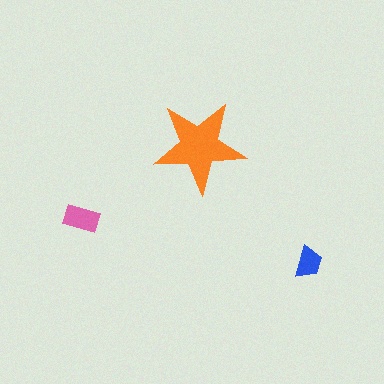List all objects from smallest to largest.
The blue trapezoid, the pink rectangle, the orange star.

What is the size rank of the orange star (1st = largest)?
1st.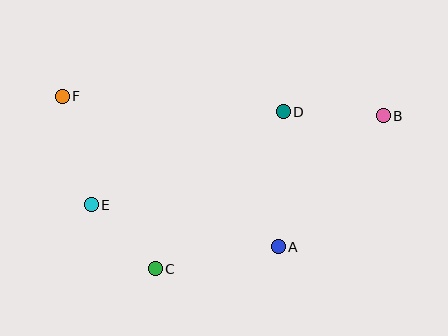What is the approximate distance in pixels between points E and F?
The distance between E and F is approximately 112 pixels.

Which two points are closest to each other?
Points C and E are closest to each other.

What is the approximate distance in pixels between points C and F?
The distance between C and F is approximately 196 pixels.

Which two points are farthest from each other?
Points B and F are farthest from each other.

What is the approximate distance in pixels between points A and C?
The distance between A and C is approximately 125 pixels.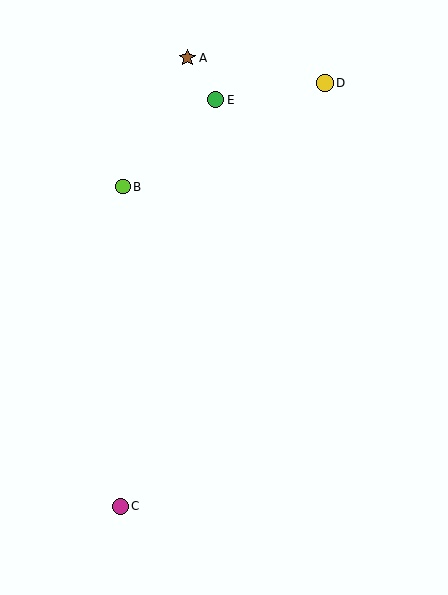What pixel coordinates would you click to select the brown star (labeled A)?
Click at (187, 58) to select the brown star A.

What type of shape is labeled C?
Shape C is a magenta circle.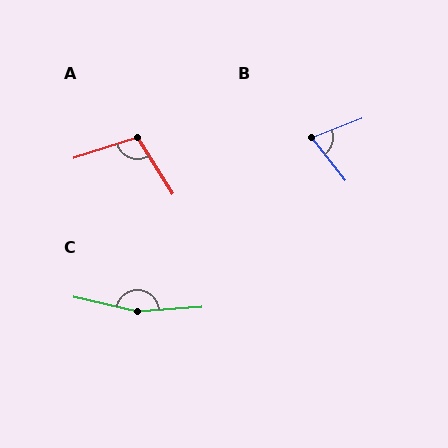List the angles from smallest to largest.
B (73°), A (105°), C (164°).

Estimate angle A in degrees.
Approximately 105 degrees.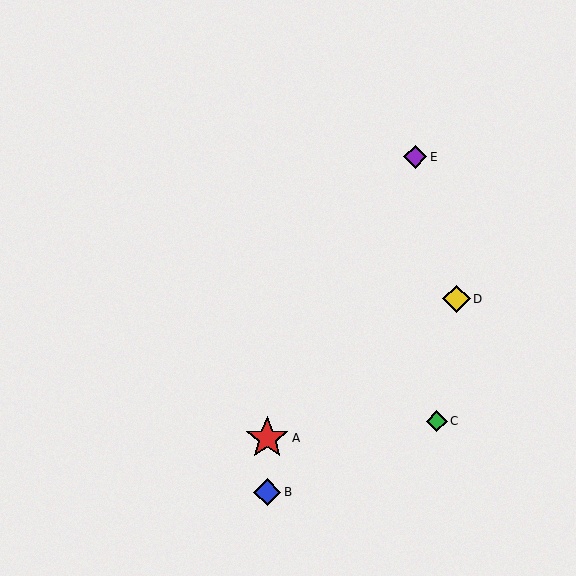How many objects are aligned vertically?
2 objects (A, B) are aligned vertically.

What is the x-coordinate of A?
Object A is at x≈267.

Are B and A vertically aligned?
Yes, both are at x≈267.